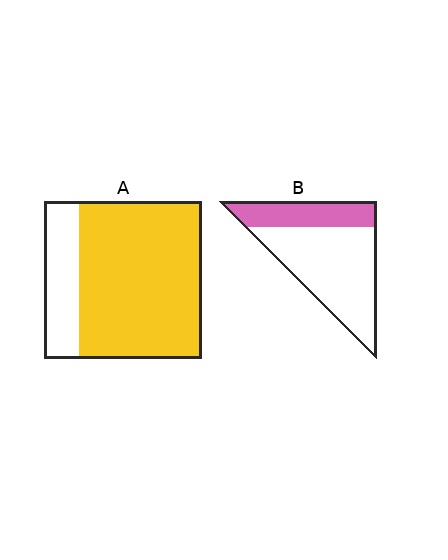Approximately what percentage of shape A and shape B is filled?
A is approximately 80% and B is approximately 30%.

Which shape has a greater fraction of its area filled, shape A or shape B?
Shape A.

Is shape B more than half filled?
No.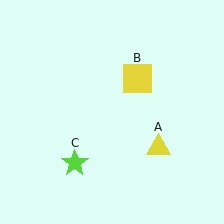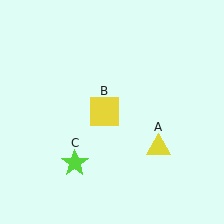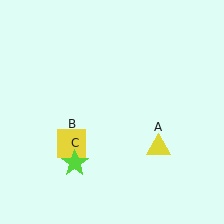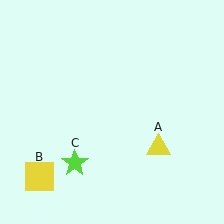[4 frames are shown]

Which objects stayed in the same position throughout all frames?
Yellow triangle (object A) and lime star (object C) remained stationary.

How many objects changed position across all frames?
1 object changed position: yellow square (object B).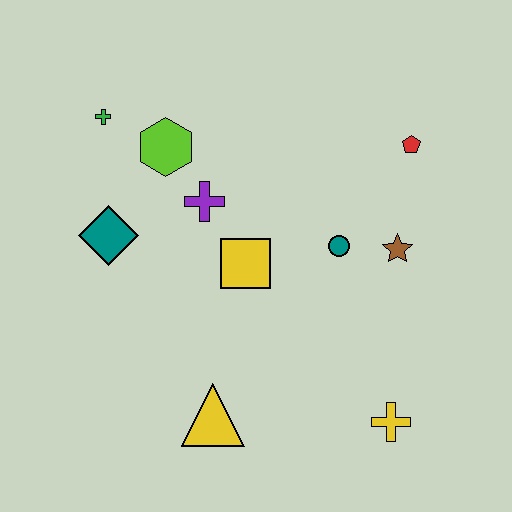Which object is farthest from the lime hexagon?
The yellow cross is farthest from the lime hexagon.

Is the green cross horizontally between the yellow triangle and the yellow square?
No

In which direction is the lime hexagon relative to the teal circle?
The lime hexagon is to the left of the teal circle.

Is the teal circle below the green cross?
Yes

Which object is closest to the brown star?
The teal circle is closest to the brown star.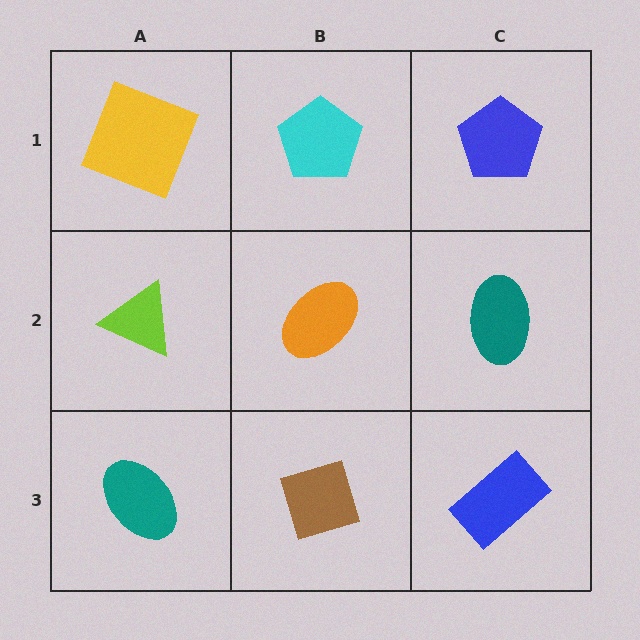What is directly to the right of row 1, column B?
A blue pentagon.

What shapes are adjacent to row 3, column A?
A lime triangle (row 2, column A), a brown diamond (row 3, column B).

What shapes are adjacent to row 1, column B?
An orange ellipse (row 2, column B), a yellow square (row 1, column A), a blue pentagon (row 1, column C).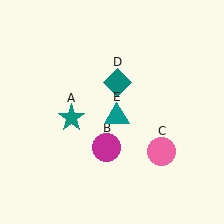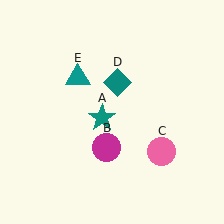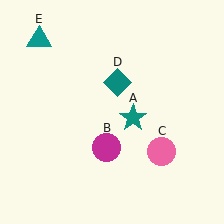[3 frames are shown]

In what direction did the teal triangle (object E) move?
The teal triangle (object E) moved up and to the left.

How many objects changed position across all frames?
2 objects changed position: teal star (object A), teal triangle (object E).